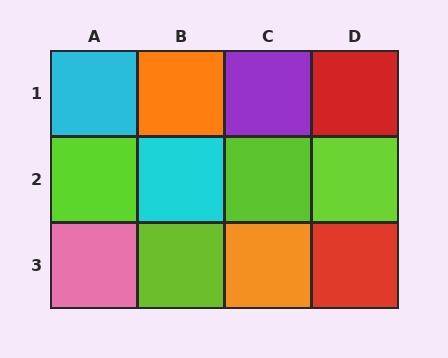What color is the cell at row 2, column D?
Lime.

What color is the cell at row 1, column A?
Cyan.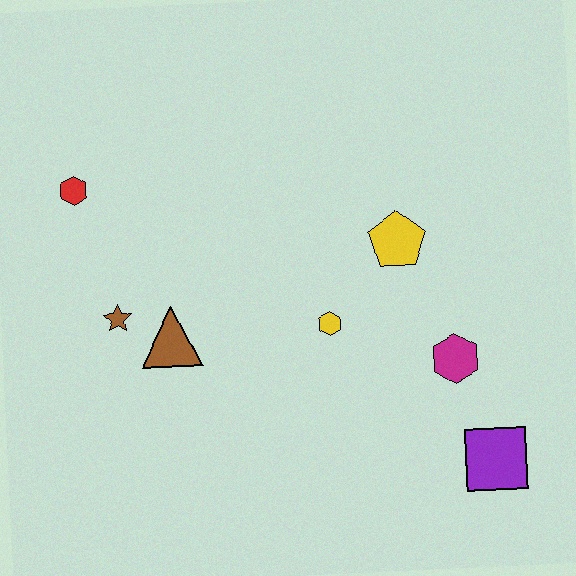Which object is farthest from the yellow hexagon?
The red hexagon is farthest from the yellow hexagon.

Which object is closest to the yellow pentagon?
The yellow hexagon is closest to the yellow pentagon.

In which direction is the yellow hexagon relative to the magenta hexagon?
The yellow hexagon is to the left of the magenta hexagon.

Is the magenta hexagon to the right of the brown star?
Yes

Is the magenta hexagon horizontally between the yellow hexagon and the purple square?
Yes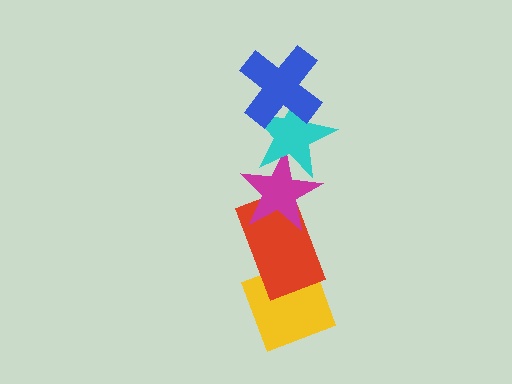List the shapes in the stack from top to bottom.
From top to bottom: the blue cross, the cyan star, the magenta star, the red rectangle, the yellow diamond.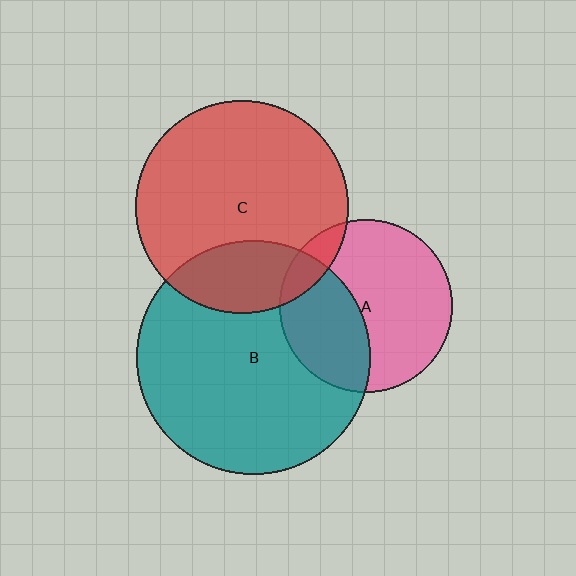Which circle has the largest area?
Circle B (teal).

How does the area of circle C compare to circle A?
Approximately 1.5 times.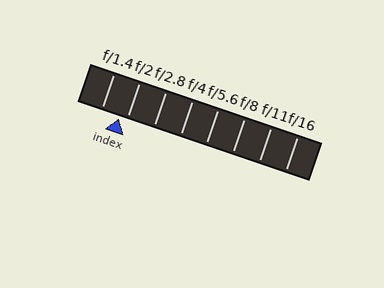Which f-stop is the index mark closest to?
The index mark is closest to f/2.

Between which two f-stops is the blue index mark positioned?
The index mark is between f/1.4 and f/2.